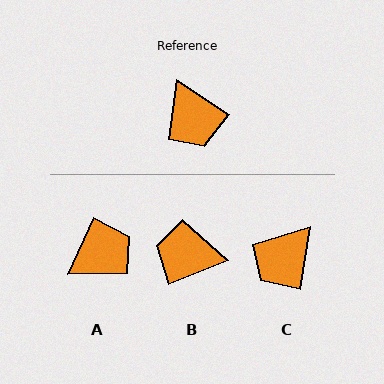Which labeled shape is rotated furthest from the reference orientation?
B, about 125 degrees away.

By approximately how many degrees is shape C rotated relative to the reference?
Approximately 65 degrees clockwise.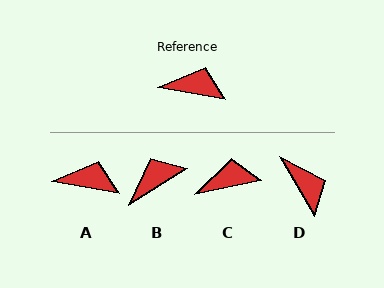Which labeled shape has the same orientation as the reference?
A.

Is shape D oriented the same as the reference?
No, it is off by about 50 degrees.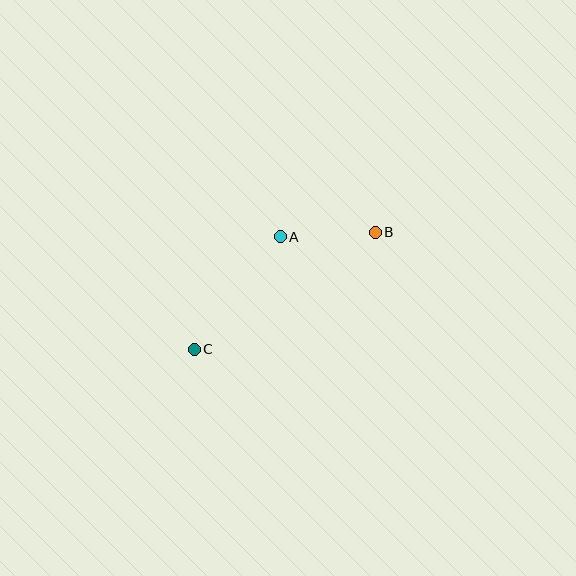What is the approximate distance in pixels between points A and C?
The distance between A and C is approximately 142 pixels.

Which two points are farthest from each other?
Points B and C are farthest from each other.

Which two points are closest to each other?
Points A and B are closest to each other.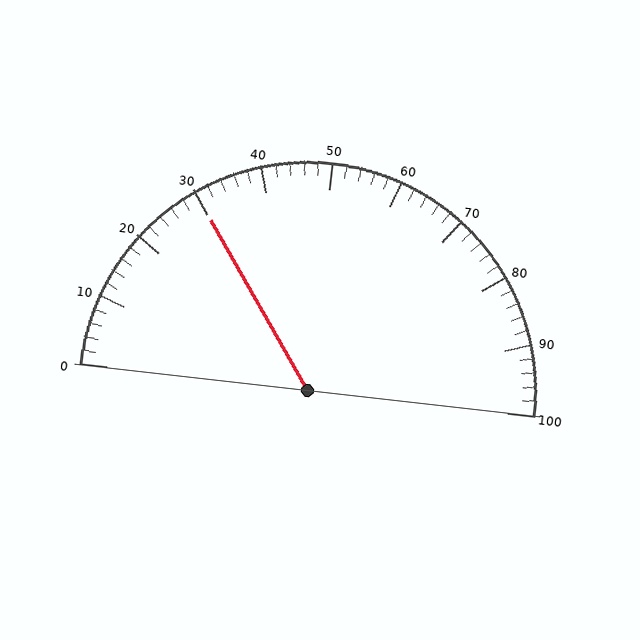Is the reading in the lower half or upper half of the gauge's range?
The reading is in the lower half of the range (0 to 100).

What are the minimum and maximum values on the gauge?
The gauge ranges from 0 to 100.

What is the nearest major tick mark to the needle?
The nearest major tick mark is 30.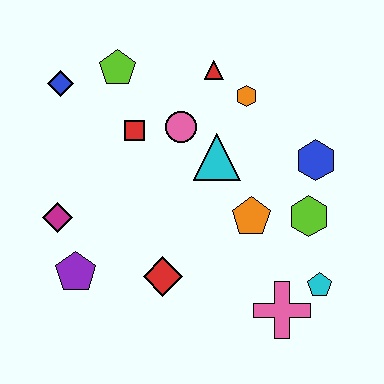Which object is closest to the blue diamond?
The lime pentagon is closest to the blue diamond.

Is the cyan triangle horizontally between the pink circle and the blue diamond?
No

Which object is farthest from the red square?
The cyan pentagon is farthest from the red square.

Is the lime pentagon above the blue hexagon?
Yes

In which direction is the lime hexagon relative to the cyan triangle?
The lime hexagon is to the right of the cyan triangle.